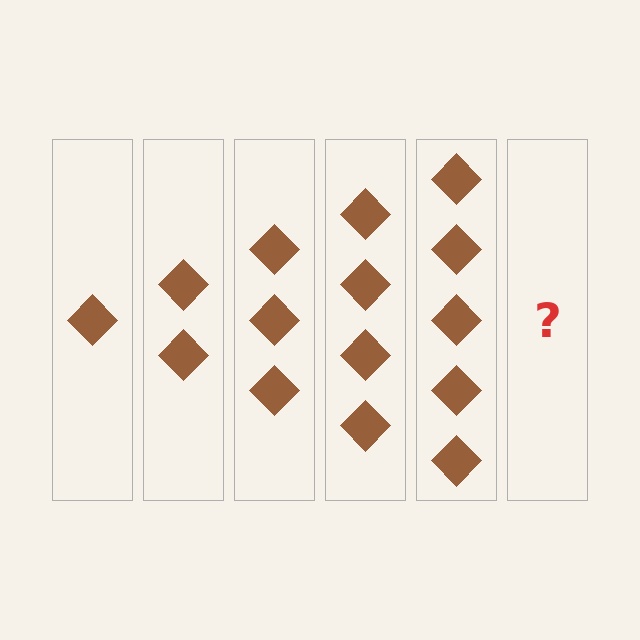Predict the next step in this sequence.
The next step is 6 diamonds.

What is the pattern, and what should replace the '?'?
The pattern is that each step adds one more diamond. The '?' should be 6 diamonds.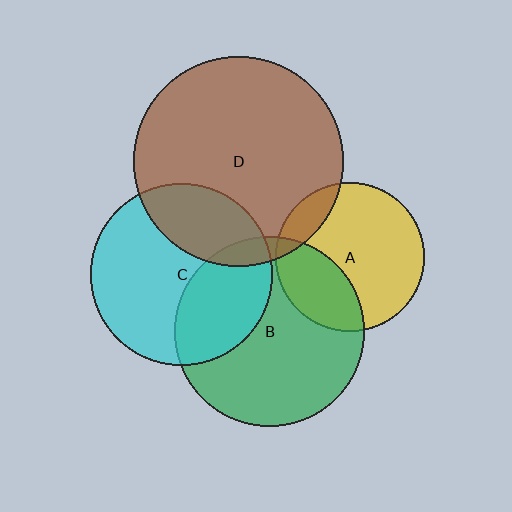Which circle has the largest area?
Circle D (brown).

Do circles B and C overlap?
Yes.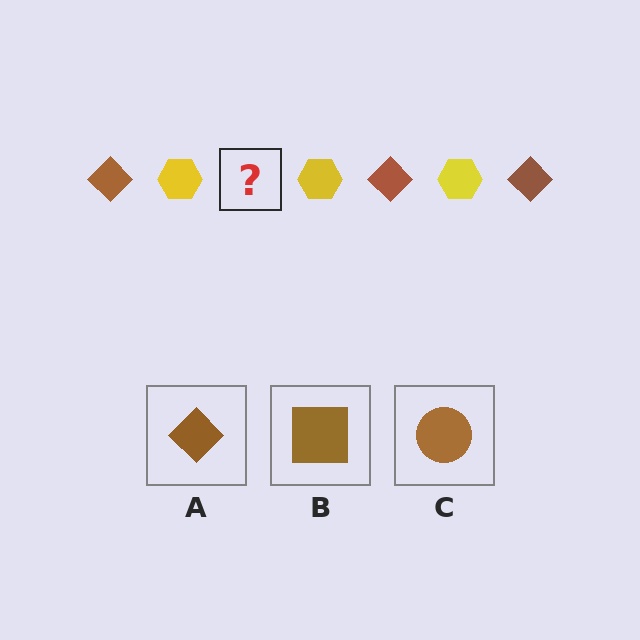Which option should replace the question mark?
Option A.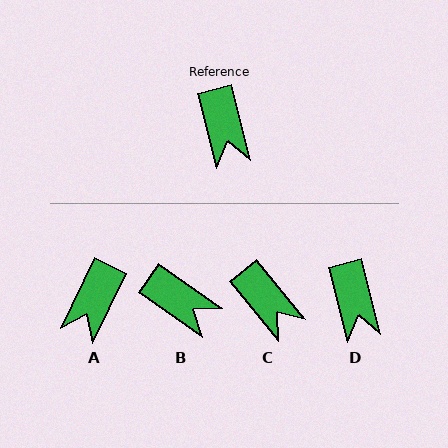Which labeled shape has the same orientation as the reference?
D.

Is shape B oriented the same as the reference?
No, it is off by about 40 degrees.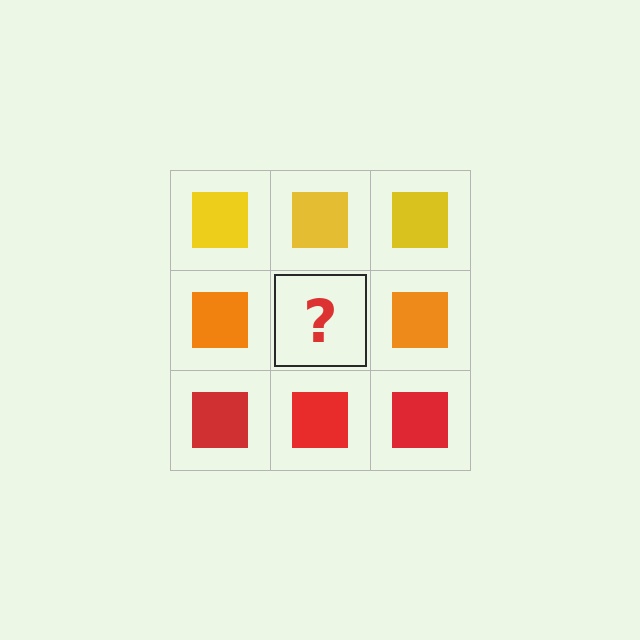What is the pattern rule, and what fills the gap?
The rule is that each row has a consistent color. The gap should be filled with an orange square.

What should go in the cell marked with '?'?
The missing cell should contain an orange square.